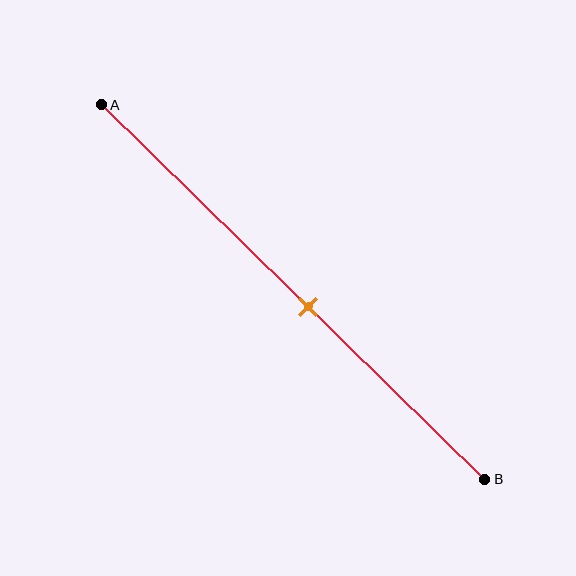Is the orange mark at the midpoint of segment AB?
No, the mark is at about 55% from A, not at the 50% midpoint.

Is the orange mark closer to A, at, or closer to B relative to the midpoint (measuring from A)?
The orange mark is closer to point B than the midpoint of segment AB.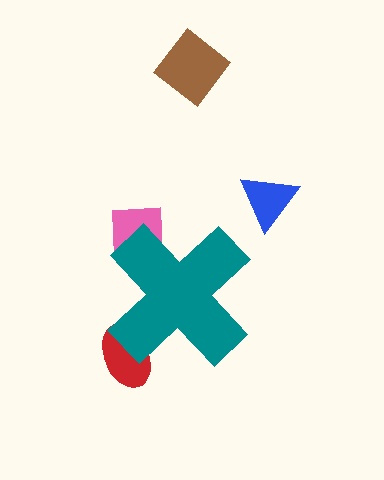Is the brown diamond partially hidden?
No, the brown diamond is fully visible.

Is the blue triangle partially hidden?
No, the blue triangle is fully visible.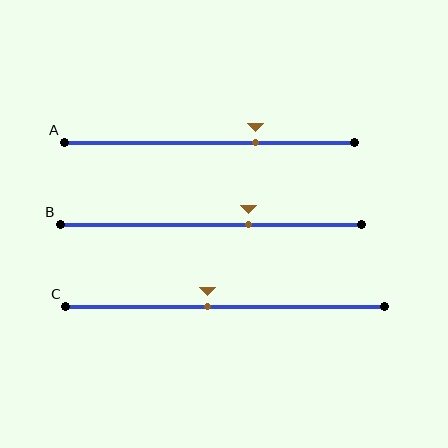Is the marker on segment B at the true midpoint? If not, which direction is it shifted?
No, the marker on segment B is shifted to the right by about 13% of the segment length.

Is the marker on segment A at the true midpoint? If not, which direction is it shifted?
No, the marker on segment A is shifted to the right by about 16% of the segment length.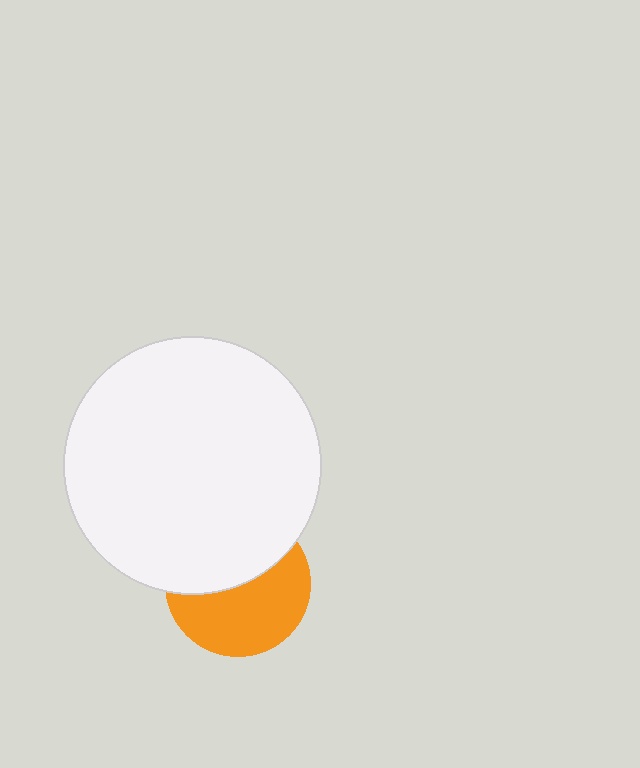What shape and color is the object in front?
The object in front is a white circle.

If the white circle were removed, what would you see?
You would see the complete orange circle.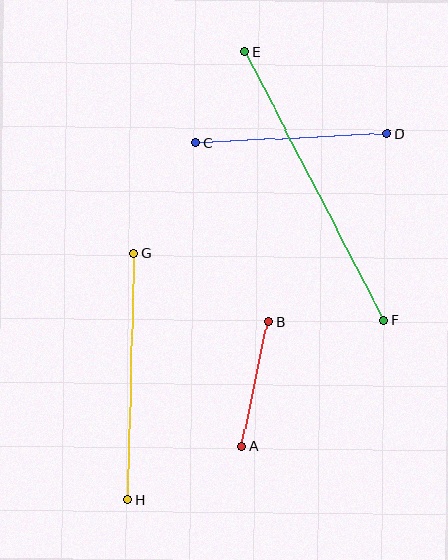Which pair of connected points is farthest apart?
Points E and F are farthest apart.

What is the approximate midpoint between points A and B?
The midpoint is at approximately (255, 384) pixels.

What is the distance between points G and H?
The distance is approximately 246 pixels.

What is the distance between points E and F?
The distance is approximately 302 pixels.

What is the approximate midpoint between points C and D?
The midpoint is at approximately (292, 138) pixels.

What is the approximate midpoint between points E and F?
The midpoint is at approximately (314, 186) pixels.